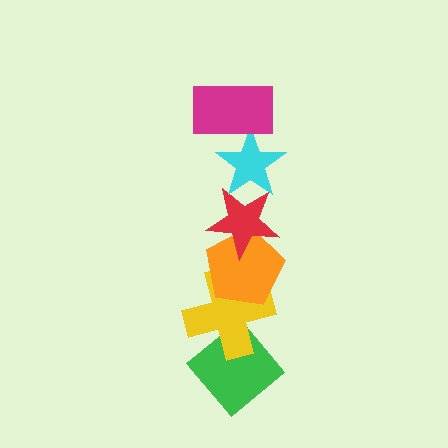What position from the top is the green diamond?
The green diamond is 6th from the top.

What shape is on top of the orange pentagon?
The red star is on top of the orange pentagon.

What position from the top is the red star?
The red star is 3rd from the top.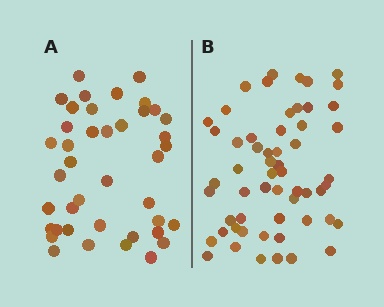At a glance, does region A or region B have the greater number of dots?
Region B (the right region) has more dots.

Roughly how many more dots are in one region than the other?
Region B has approximately 15 more dots than region A.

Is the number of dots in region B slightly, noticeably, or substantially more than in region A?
Region B has noticeably more, but not dramatically so. The ratio is roughly 1.4 to 1.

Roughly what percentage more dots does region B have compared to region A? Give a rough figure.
About 40% more.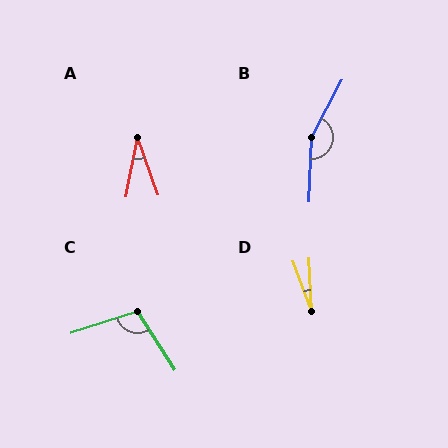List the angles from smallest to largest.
D (18°), A (31°), C (104°), B (155°).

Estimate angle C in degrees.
Approximately 104 degrees.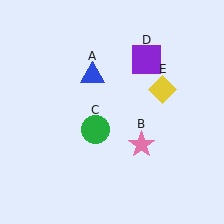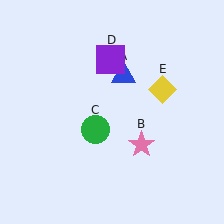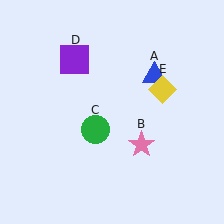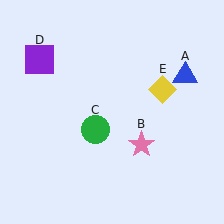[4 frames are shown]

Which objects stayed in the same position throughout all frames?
Pink star (object B) and green circle (object C) and yellow diamond (object E) remained stationary.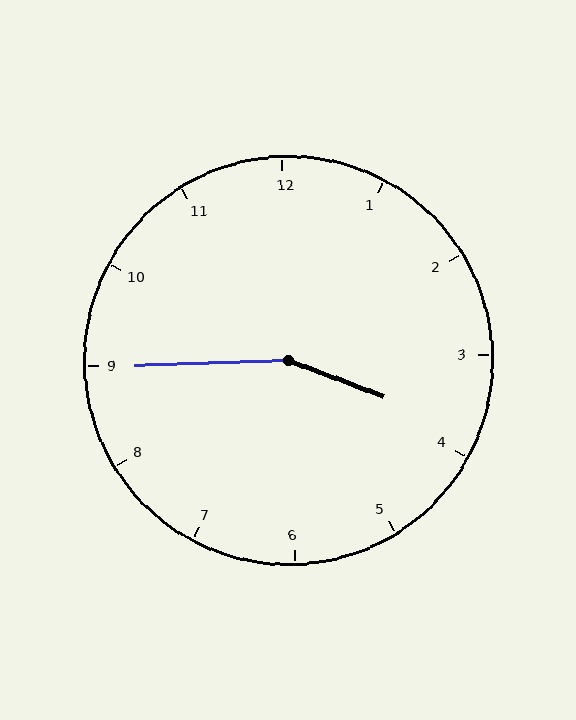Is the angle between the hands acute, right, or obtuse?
It is obtuse.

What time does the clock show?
3:45.